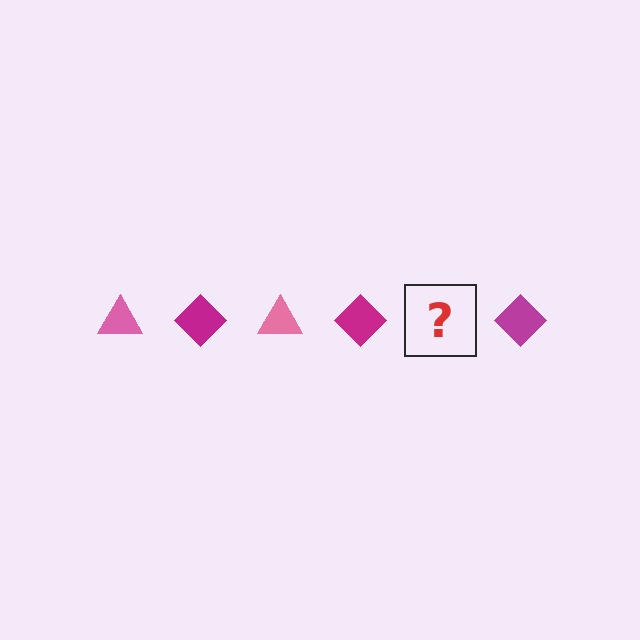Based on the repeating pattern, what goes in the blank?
The blank should be a pink triangle.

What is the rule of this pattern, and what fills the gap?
The rule is that the pattern alternates between pink triangle and magenta diamond. The gap should be filled with a pink triangle.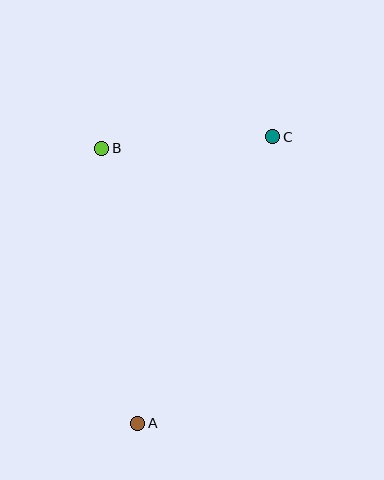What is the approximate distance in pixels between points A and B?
The distance between A and B is approximately 277 pixels.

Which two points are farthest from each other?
Points A and C are farthest from each other.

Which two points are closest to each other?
Points B and C are closest to each other.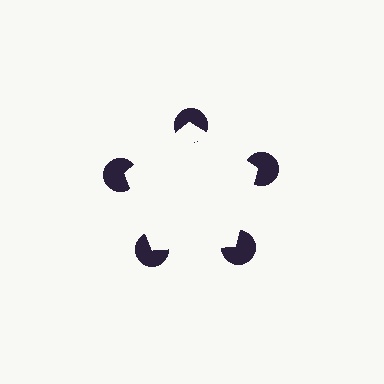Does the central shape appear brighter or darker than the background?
It typically appears slightly brighter than the background, even though no actual brightness change is drawn.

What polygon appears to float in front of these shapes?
An illusory pentagon — its edges are inferred from the aligned wedge cuts in the pac-man discs, not physically drawn.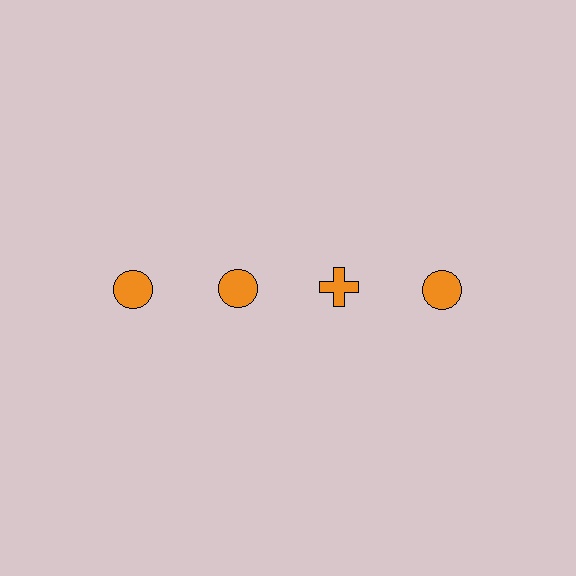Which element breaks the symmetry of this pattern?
The orange cross in the top row, center column breaks the symmetry. All other shapes are orange circles.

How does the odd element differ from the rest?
It has a different shape: cross instead of circle.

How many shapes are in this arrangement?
There are 4 shapes arranged in a grid pattern.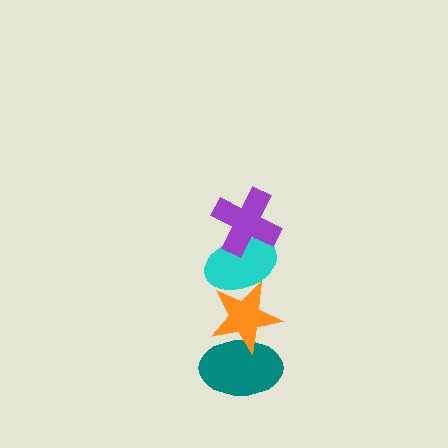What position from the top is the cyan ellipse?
The cyan ellipse is 2nd from the top.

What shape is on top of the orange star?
The cyan ellipse is on top of the orange star.